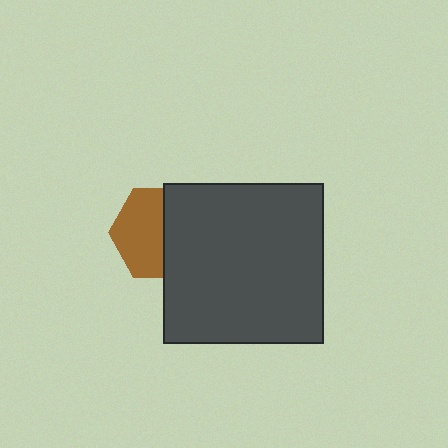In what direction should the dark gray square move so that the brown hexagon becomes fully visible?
The dark gray square should move right. That is the shortest direction to clear the overlap and leave the brown hexagon fully visible.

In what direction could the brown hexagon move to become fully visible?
The brown hexagon could move left. That would shift it out from behind the dark gray square entirely.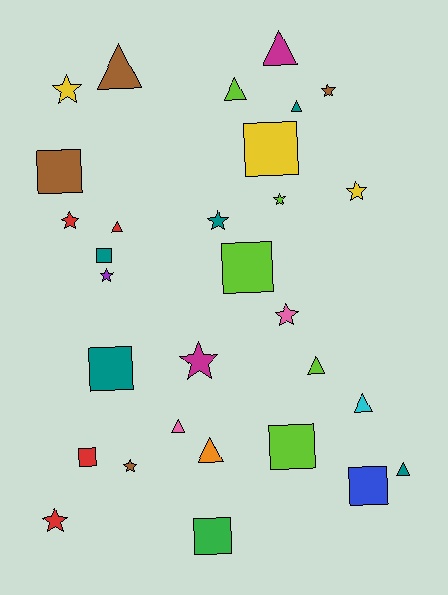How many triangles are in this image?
There are 10 triangles.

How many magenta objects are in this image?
There are 2 magenta objects.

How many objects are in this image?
There are 30 objects.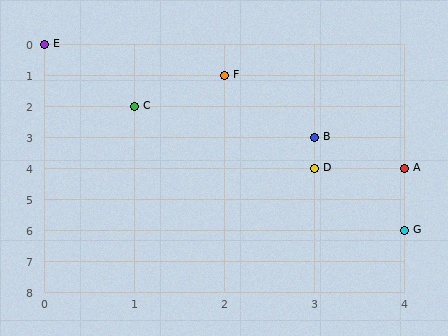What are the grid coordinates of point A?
Point A is at grid coordinates (4, 4).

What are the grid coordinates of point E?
Point E is at grid coordinates (0, 0).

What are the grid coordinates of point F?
Point F is at grid coordinates (2, 1).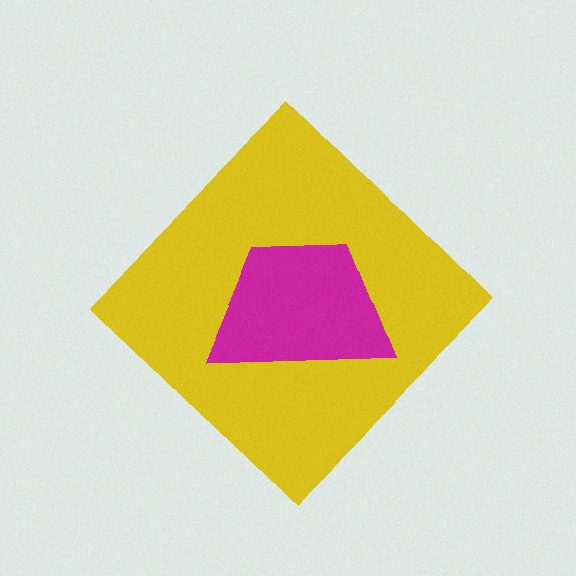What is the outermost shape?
The yellow diamond.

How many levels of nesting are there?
2.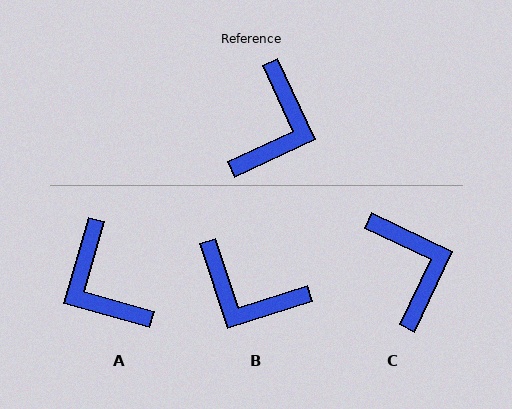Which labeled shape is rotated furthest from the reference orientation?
A, about 131 degrees away.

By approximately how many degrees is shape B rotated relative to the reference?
Approximately 97 degrees clockwise.